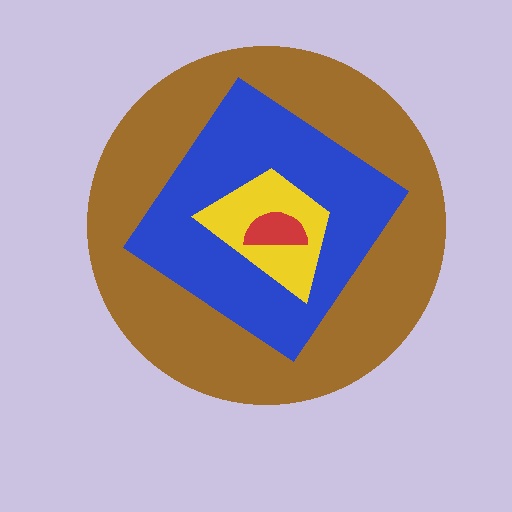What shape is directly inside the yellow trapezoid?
The red semicircle.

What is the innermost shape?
The red semicircle.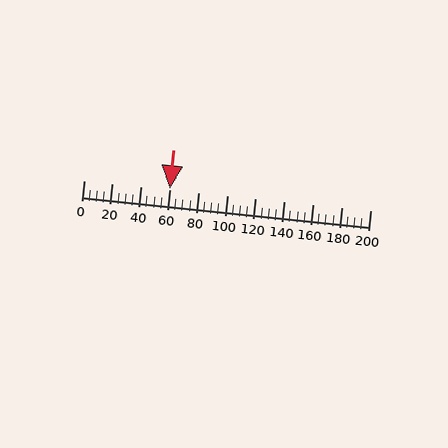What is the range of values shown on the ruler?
The ruler shows values from 0 to 200.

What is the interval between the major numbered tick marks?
The major tick marks are spaced 20 units apart.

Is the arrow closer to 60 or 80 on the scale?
The arrow is closer to 60.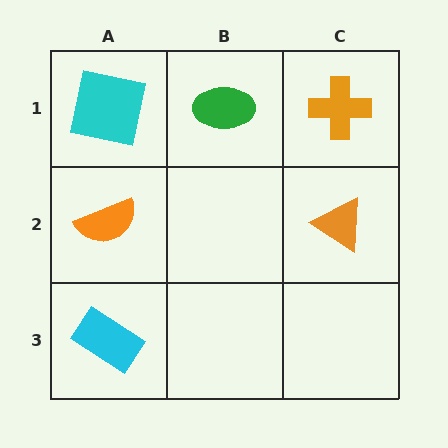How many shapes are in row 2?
2 shapes.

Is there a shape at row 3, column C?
No, that cell is empty.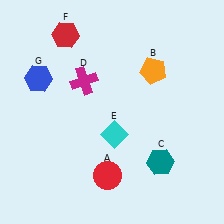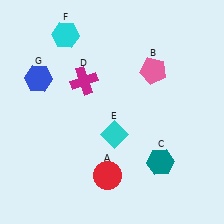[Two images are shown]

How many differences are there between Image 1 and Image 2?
There are 2 differences between the two images.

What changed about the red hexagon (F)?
In Image 1, F is red. In Image 2, it changed to cyan.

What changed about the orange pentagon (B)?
In Image 1, B is orange. In Image 2, it changed to pink.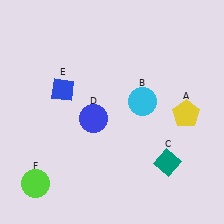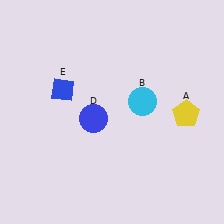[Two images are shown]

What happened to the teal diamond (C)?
The teal diamond (C) was removed in Image 2. It was in the bottom-right area of Image 1.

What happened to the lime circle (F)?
The lime circle (F) was removed in Image 2. It was in the bottom-left area of Image 1.